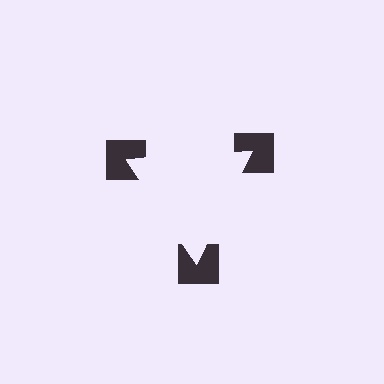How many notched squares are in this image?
There are 3 — one at each vertex of the illusory triangle.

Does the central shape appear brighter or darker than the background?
It typically appears slightly brighter than the background, even though no actual brightness change is drawn.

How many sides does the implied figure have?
3 sides.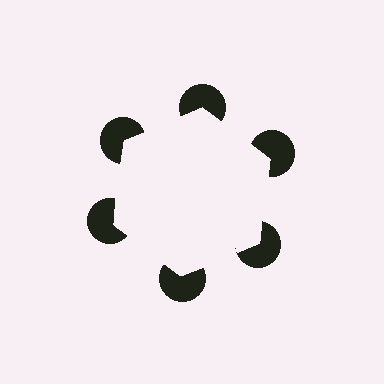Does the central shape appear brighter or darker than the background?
It typically appears slightly brighter than the background, even though no actual brightness change is drawn.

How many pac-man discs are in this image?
There are 6 — one at each vertex of the illusory hexagon.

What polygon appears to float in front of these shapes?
An illusory hexagon — its edges are inferred from the aligned wedge cuts in the pac-man discs, not physically drawn.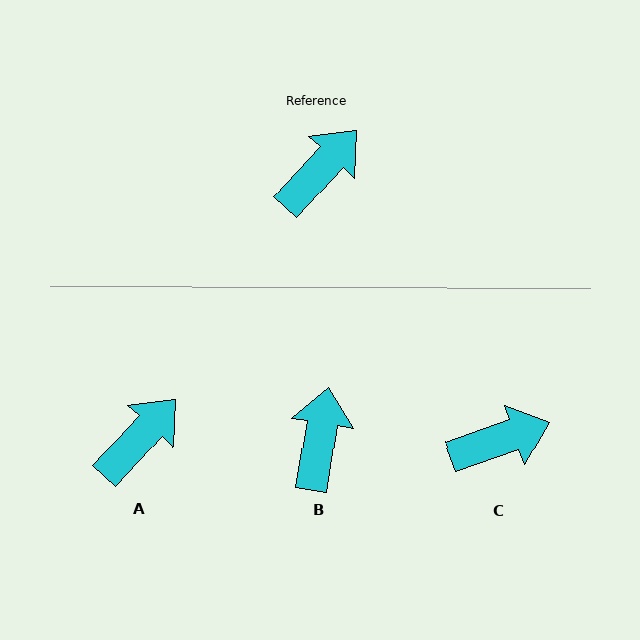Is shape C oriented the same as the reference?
No, it is off by about 28 degrees.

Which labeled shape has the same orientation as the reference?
A.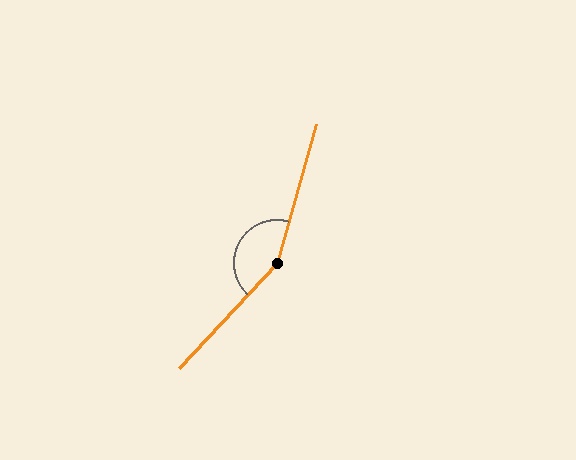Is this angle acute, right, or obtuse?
It is obtuse.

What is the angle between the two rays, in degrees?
Approximately 153 degrees.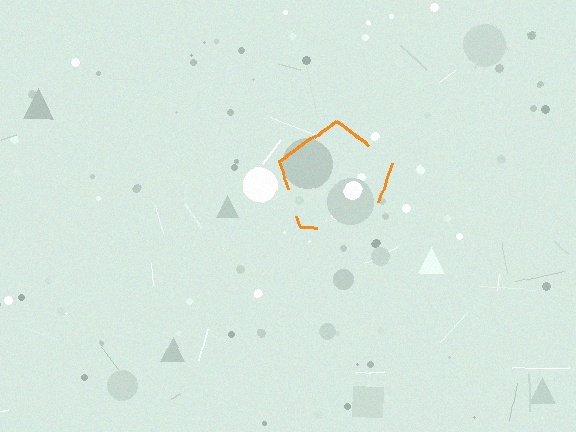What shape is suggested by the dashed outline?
The dashed outline suggests a pentagon.